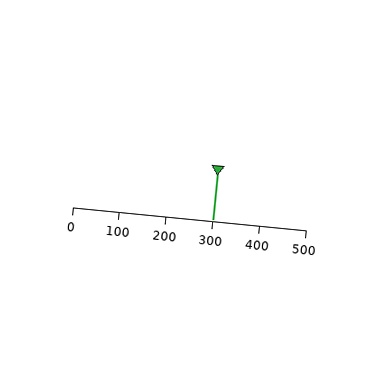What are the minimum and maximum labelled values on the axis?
The axis runs from 0 to 500.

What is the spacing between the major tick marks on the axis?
The major ticks are spaced 100 apart.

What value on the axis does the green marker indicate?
The marker indicates approximately 300.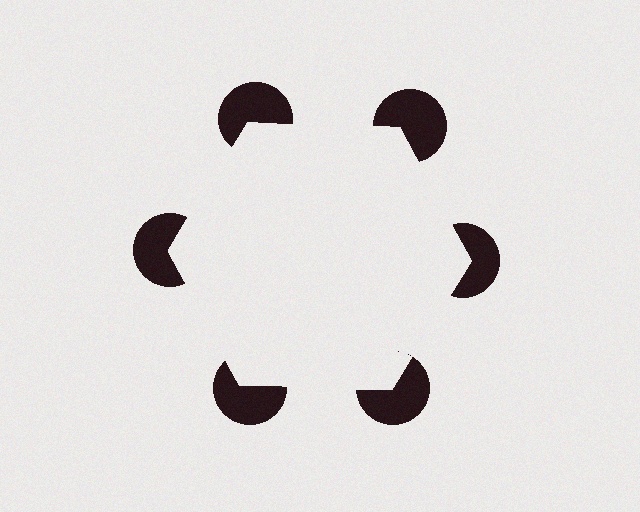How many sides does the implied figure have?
6 sides.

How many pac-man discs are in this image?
There are 6 — one at each vertex of the illusory hexagon.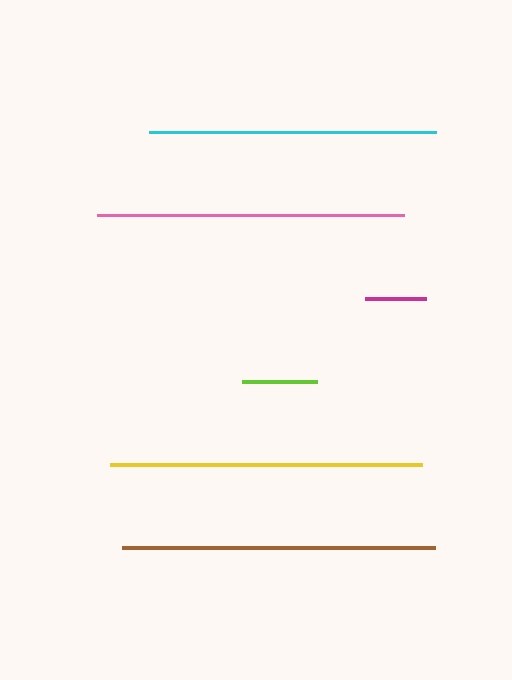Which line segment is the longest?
The brown line is the longest at approximately 313 pixels.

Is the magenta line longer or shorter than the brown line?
The brown line is longer than the magenta line.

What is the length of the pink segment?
The pink segment is approximately 307 pixels long.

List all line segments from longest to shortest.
From longest to shortest: brown, yellow, pink, cyan, lime, magenta.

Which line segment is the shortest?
The magenta line is the shortest at approximately 60 pixels.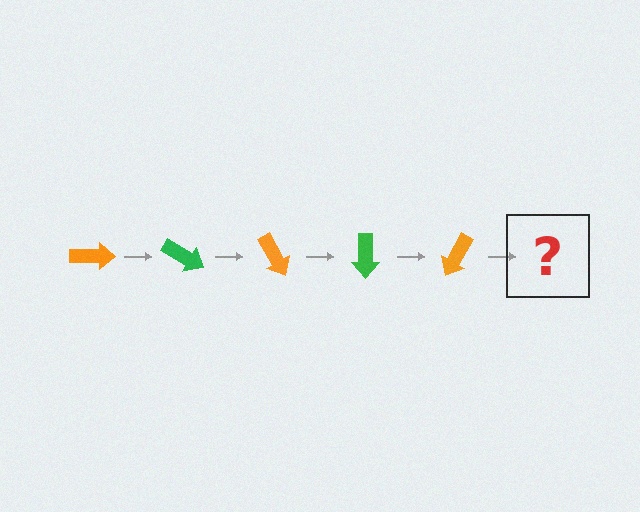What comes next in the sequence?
The next element should be a green arrow, rotated 150 degrees from the start.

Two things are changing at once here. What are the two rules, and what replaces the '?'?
The two rules are that it rotates 30 degrees each step and the color cycles through orange and green. The '?' should be a green arrow, rotated 150 degrees from the start.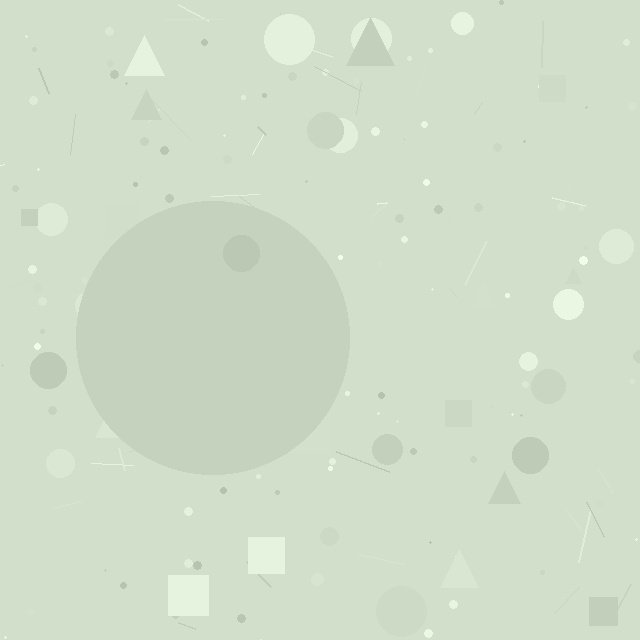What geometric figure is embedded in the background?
A circle is embedded in the background.